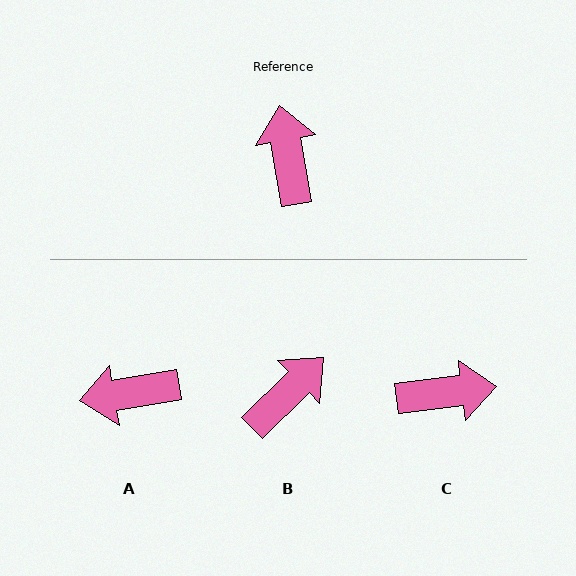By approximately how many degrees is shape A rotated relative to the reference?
Approximately 89 degrees counter-clockwise.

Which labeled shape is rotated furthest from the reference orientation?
C, about 93 degrees away.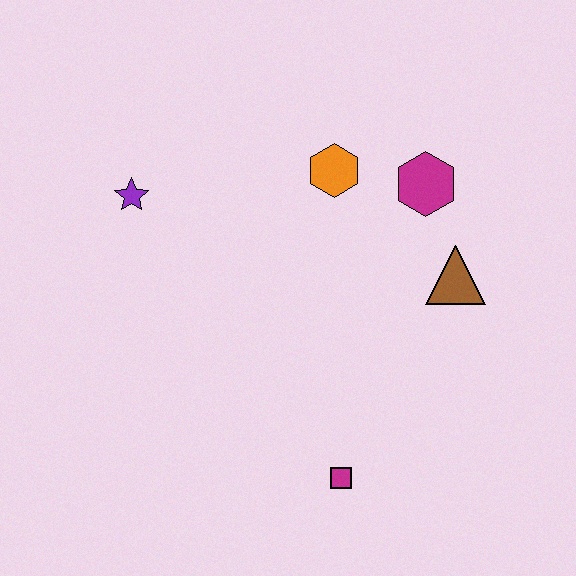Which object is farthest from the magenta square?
The purple star is farthest from the magenta square.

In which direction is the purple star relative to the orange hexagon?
The purple star is to the left of the orange hexagon.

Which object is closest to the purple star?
The orange hexagon is closest to the purple star.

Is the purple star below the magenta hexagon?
Yes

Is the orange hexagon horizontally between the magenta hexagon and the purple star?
Yes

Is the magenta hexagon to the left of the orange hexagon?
No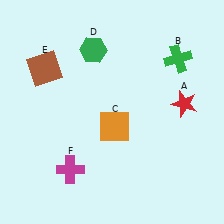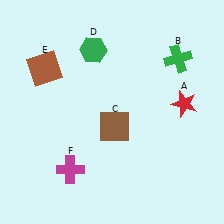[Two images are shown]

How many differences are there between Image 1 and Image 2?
There is 1 difference between the two images.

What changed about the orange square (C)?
In Image 1, C is orange. In Image 2, it changed to brown.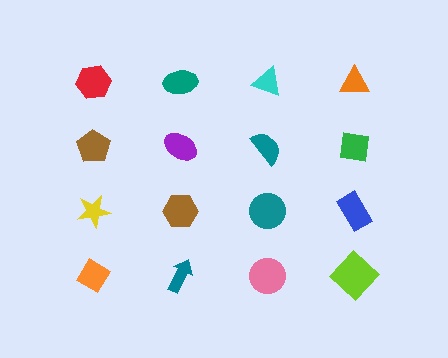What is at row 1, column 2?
A teal ellipse.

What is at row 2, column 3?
A teal semicircle.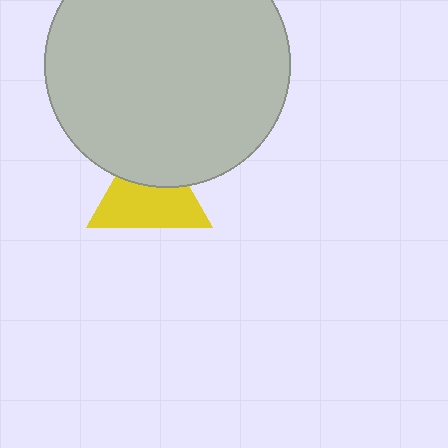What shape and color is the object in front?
The object in front is a light gray circle.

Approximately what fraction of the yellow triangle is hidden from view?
Roughly 38% of the yellow triangle is hidden behind the light gray circle.